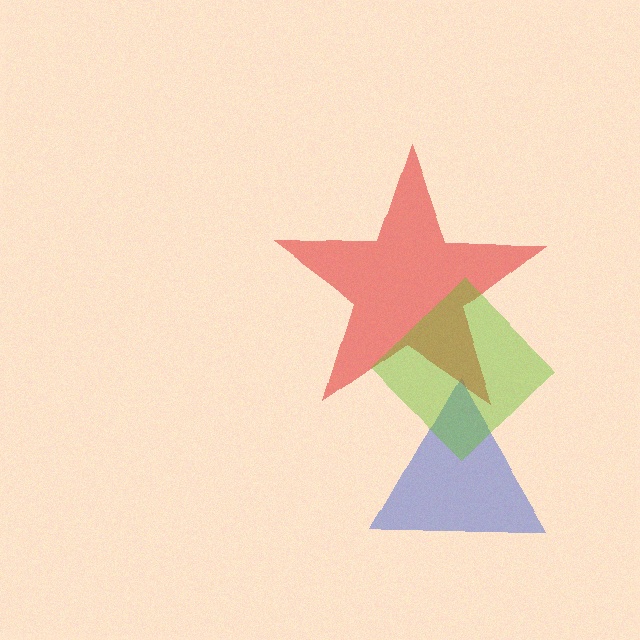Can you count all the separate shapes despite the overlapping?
Yes, there are 3 separate shapes.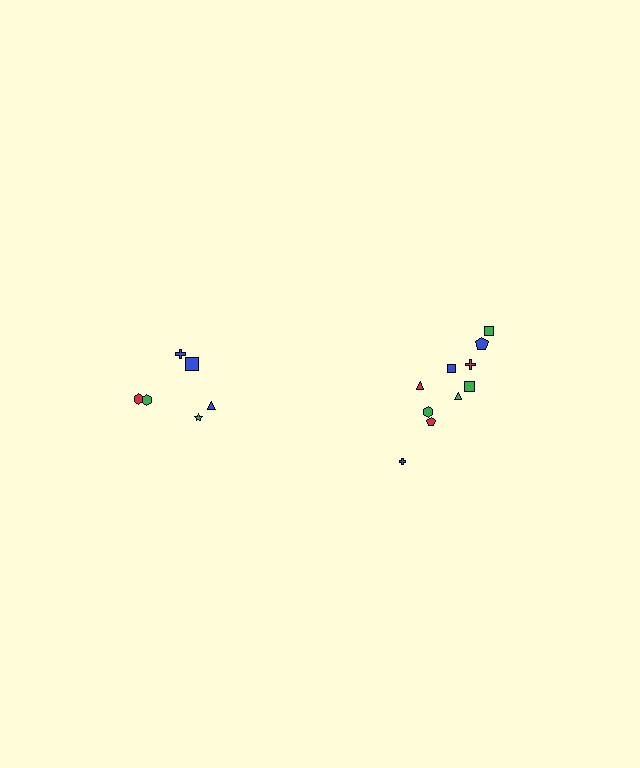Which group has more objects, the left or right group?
The right group.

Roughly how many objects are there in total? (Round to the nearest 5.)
Roughly 15 objects in total.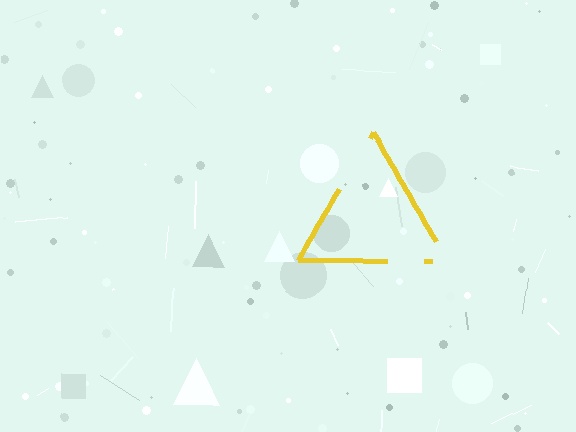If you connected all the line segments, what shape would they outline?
They would outline a triangle.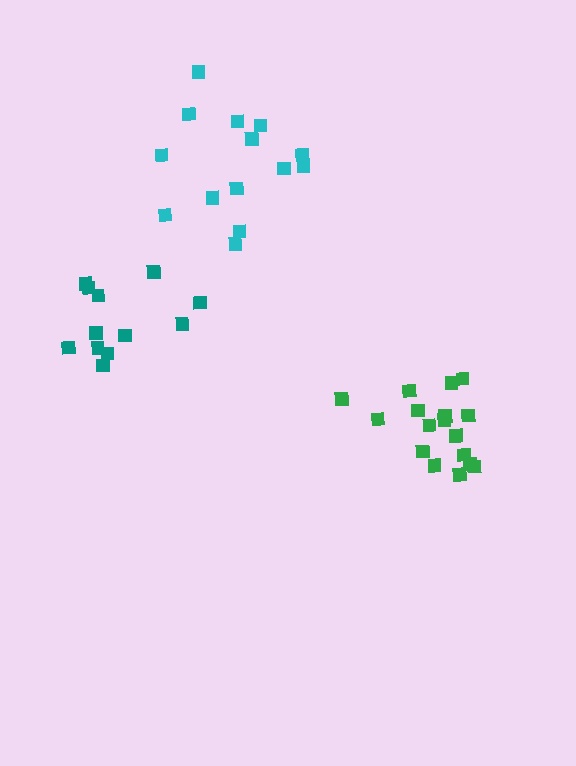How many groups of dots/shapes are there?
There are 3 groups.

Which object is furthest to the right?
The green cluster is rightmost.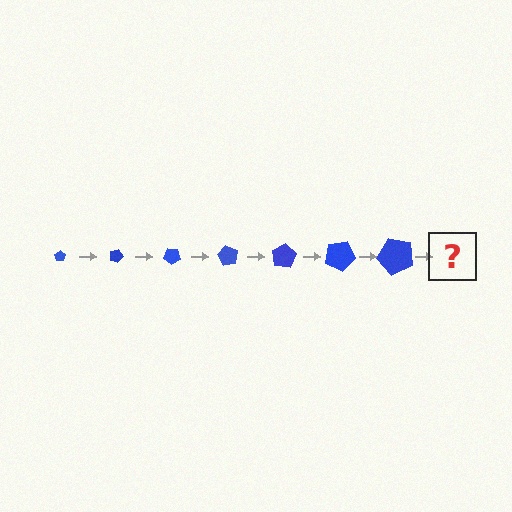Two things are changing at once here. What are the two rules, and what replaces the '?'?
The two rules are that the pentagon grows larger each step and it rotates 20 degrees each step. The '?' should be a pentagon, larger than the previous one and rotated 140 degrees from the start.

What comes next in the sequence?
The next element should be a pentagon, larger than the previous one and rotated 140 degrees from the start.